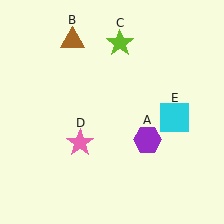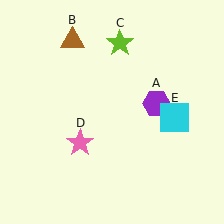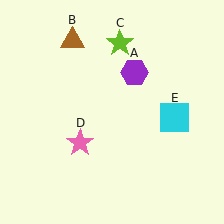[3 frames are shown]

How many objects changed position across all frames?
1 object changed position: purple hexagon (object A).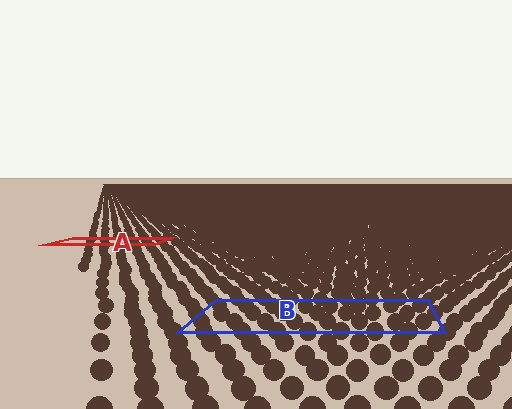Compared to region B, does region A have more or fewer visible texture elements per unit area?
Region A has more texture elements per unit area — they are packed more densely because it is farther away.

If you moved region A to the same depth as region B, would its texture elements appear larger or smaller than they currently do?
They would appear larger. At a closer depth, the same texture elements are projected at a bigger on-screen size.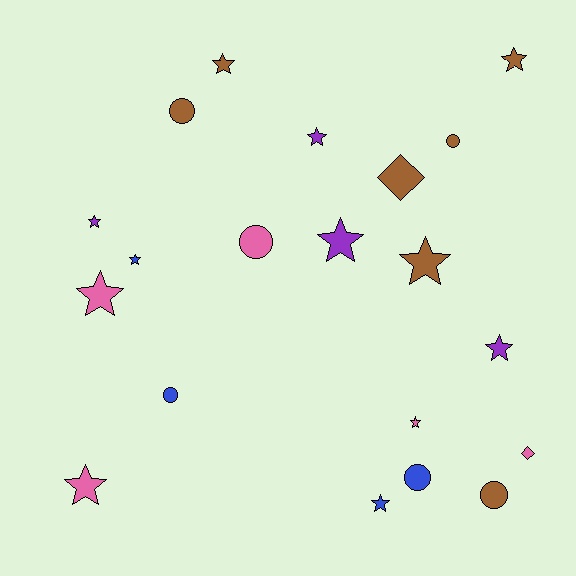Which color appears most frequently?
Brown, with 7 objects.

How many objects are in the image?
There are 20 objects.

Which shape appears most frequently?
Star, with 12 objects.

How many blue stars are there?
There are 2 blue stars.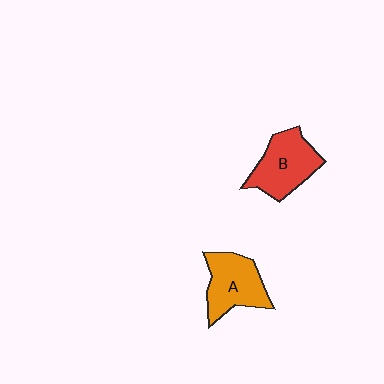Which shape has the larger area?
Shape B (red).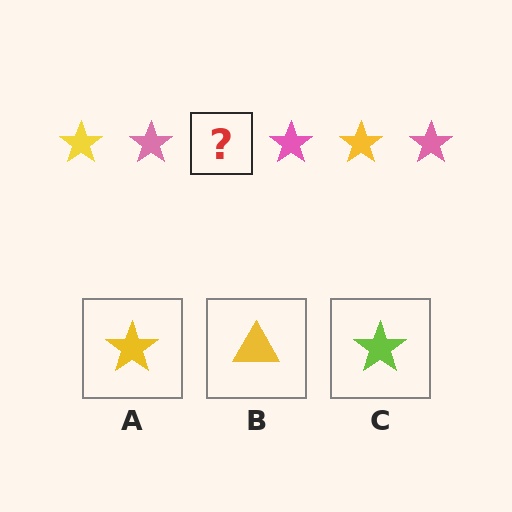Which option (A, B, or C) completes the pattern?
A.